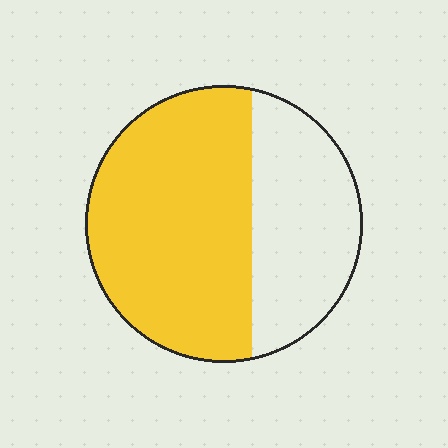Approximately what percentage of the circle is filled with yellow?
Approximately 65%.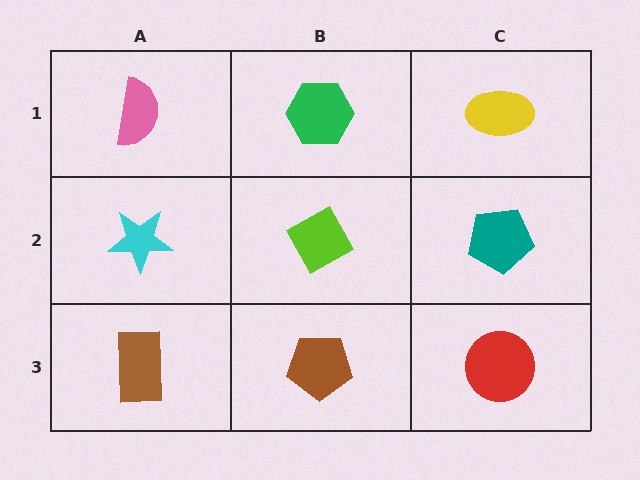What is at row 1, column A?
A pink semicircle.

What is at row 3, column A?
A brown rectangle.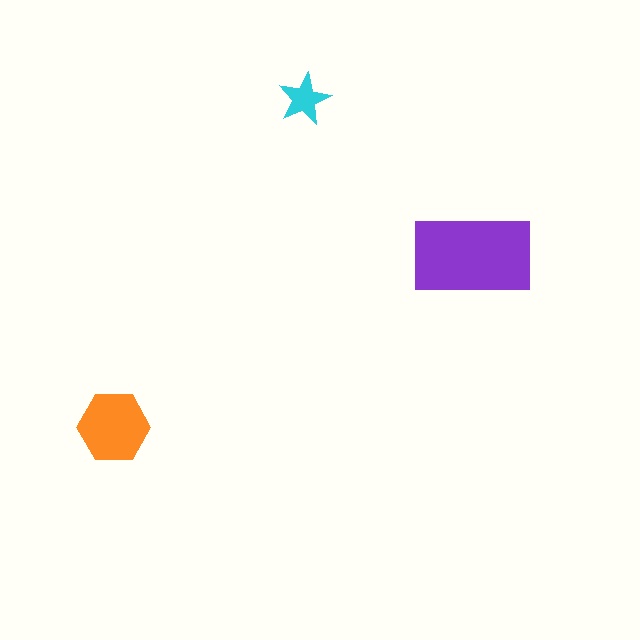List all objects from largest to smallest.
The purple rectangle, the orange hexagon, the cyan star.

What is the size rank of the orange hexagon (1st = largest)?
2nd.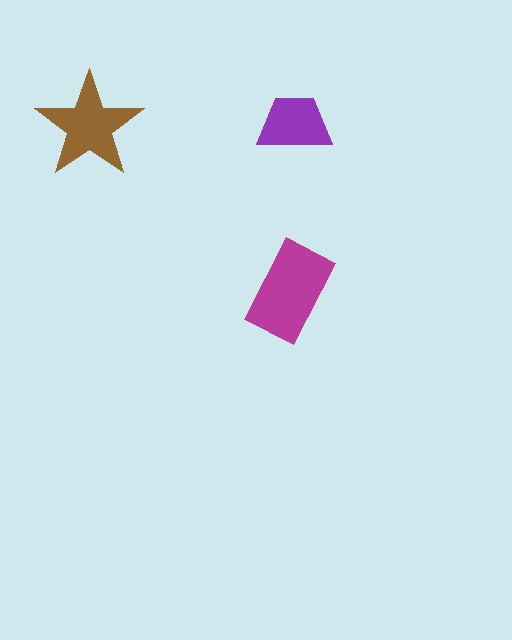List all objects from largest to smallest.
The magenta rectangle, the brown star, the purple trapezoid.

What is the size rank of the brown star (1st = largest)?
2nd.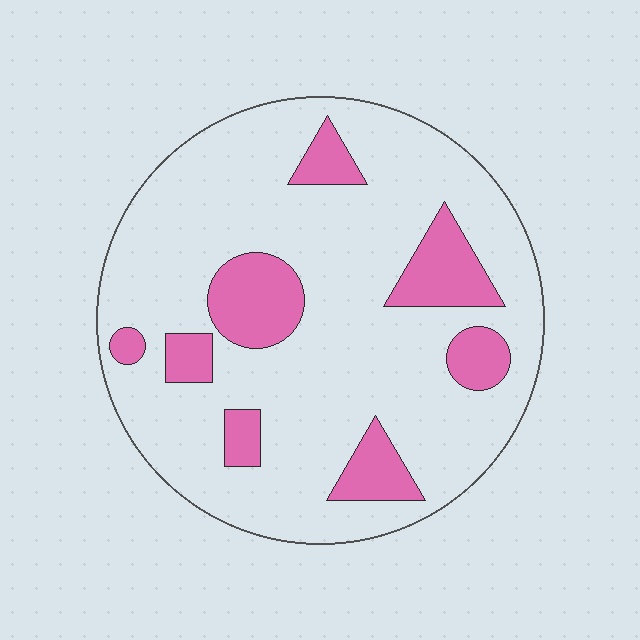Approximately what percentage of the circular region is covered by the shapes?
Approximately 20%.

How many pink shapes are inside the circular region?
8.